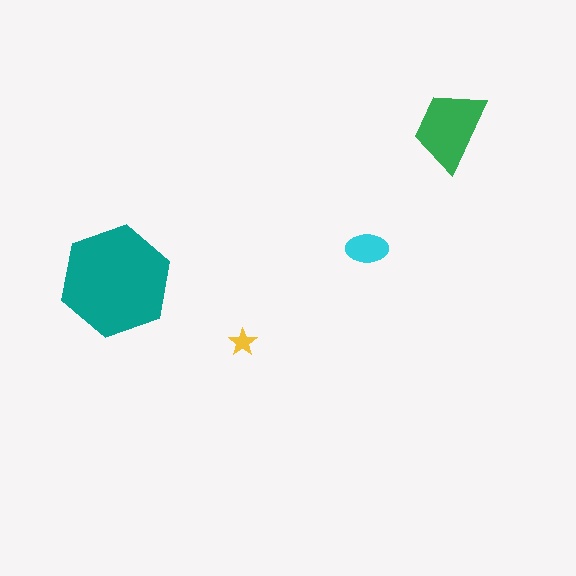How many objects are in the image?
There are 4 objects in the image.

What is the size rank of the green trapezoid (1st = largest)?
2nd.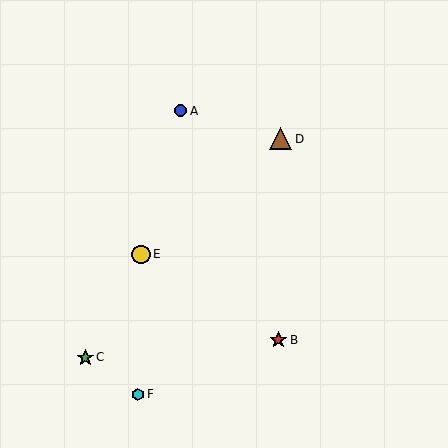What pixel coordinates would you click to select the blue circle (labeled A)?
Click at (181, 111) to select the blue circle A.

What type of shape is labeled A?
Shape A is a blue circle.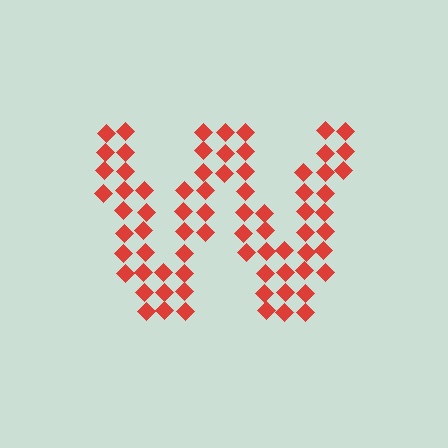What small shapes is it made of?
It is made of small diamonds.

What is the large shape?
The large shape is the letter W.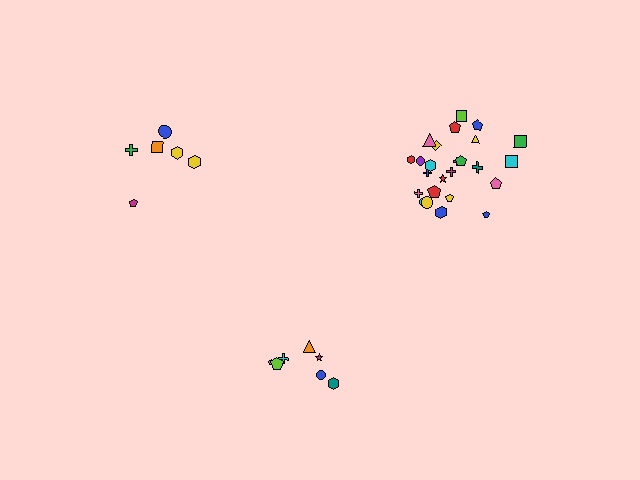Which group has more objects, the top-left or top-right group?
The top-right group.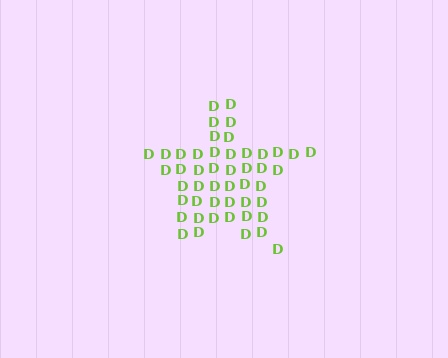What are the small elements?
The small elements are letter D's.